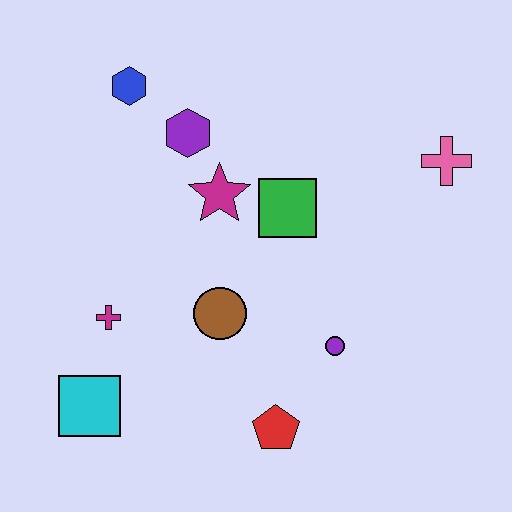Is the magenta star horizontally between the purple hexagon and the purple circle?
Yes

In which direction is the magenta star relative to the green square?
The magenta star is to the left of the green square.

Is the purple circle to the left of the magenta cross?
No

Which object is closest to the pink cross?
The green square is closest to the pink cross.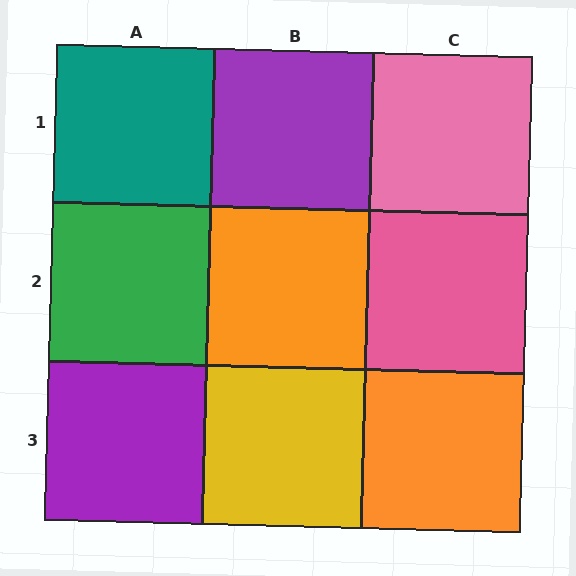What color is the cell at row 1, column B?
Purple.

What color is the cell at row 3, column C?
Orange.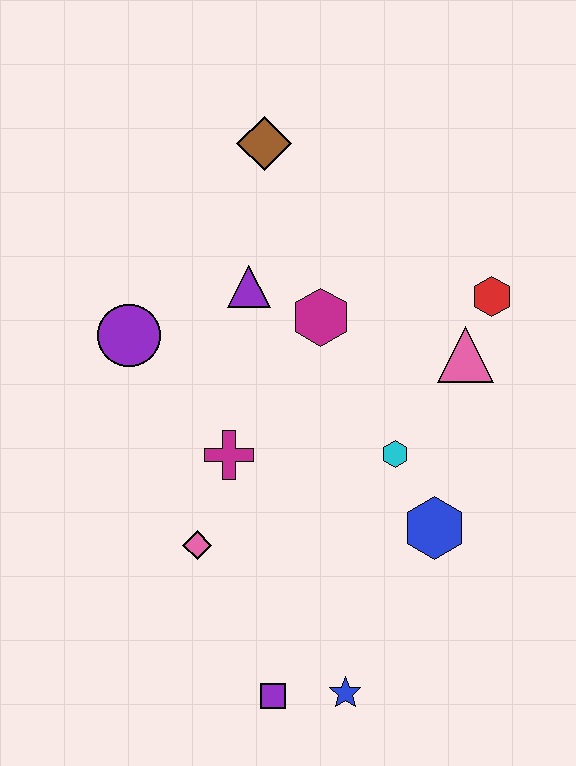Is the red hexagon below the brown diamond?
Yes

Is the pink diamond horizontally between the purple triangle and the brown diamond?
No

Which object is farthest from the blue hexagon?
The brown diamond is farthest from the blue hexagon.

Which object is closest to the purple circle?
The purple triangle is closest to the purple circle.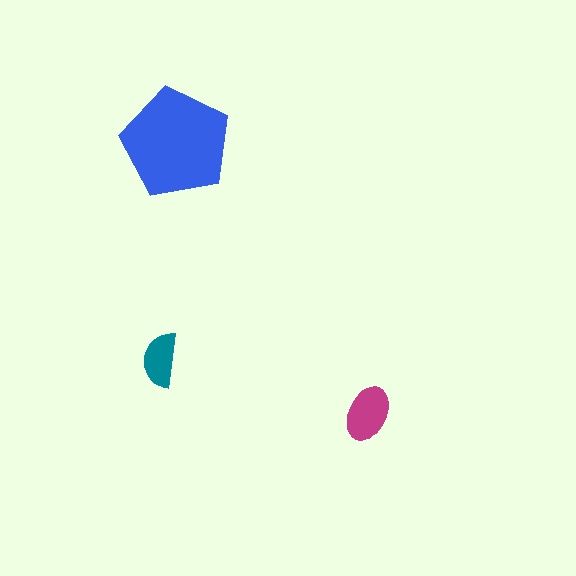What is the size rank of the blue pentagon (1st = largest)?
1st.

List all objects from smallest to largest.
The teal semicircle, the magenta ellipse, the blue pentagon.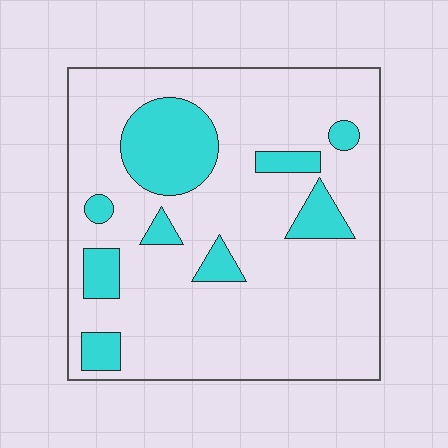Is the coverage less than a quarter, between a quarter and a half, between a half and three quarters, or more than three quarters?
Less than a quarter.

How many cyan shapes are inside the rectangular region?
9.